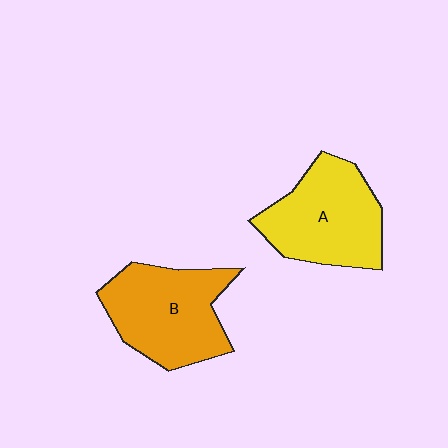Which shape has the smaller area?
Shape A (yellow).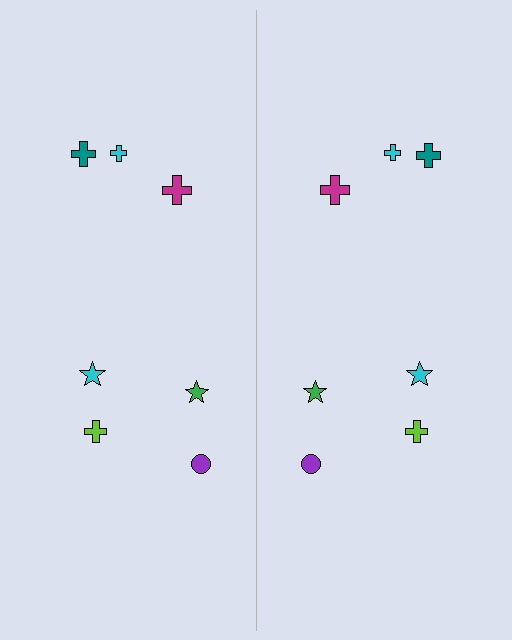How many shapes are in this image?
There are 14 shapes in this image.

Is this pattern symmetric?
Yes, this pattern has bilateral (reflection) symmetry.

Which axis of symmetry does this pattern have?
The pattern has a vertical axis of symmetry running through the center of the image.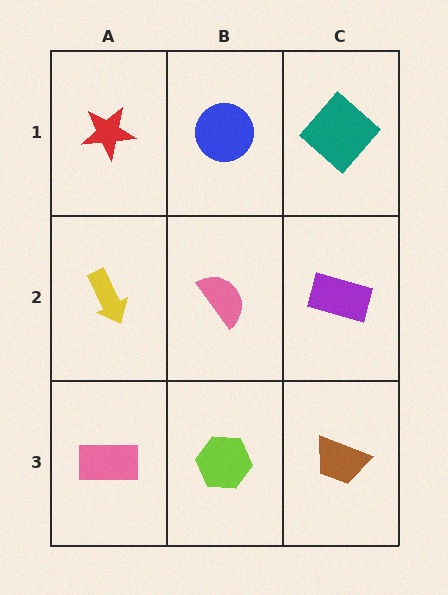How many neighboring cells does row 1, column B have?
3.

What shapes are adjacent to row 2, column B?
A blue circle (row 1, column B), a lime hexagon (row 3, column B), a yellow arrow (row 2, column A), a purple rectangle (row 2, column C).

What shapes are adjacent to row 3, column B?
A pink semicircle (row 2, column B), a pink rectangle (row 3, column A), a brown trapezoid (row 3, column C).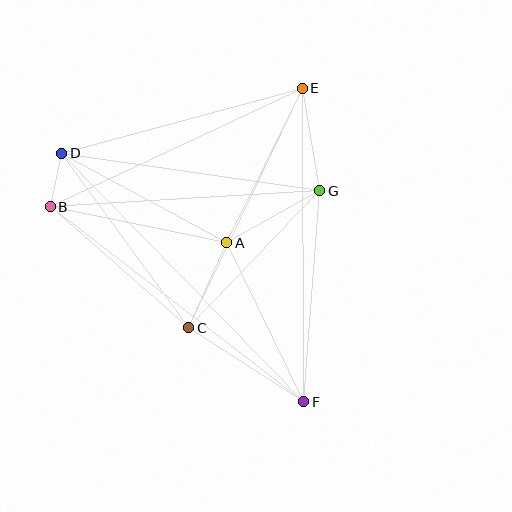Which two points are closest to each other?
Points B and D are closest to each other.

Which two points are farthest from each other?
Points D and F are farthest from each other.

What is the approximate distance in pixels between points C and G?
The distance between C and G is approximately 189 pixels.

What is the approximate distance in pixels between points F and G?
The distance between F and G is approximately 212 pixels.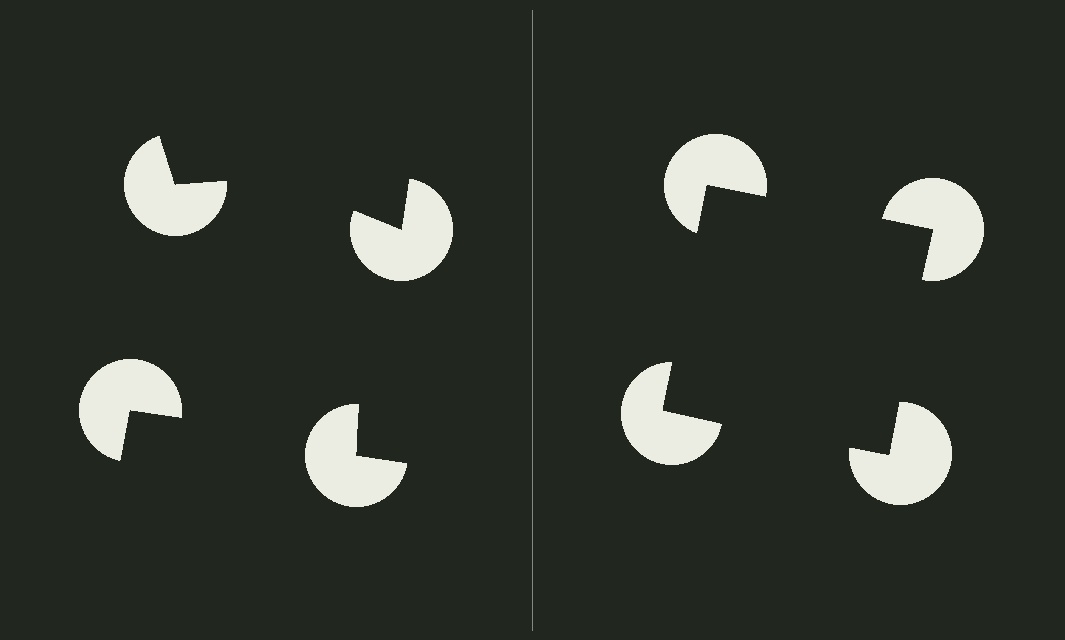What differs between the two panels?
The pac-man discs are positioned identically on both sides; only the wedge orientations differ. On the right they align to a square; on the left they are misaligned.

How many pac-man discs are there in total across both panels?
8 — 4 on each side.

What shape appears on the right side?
An illusory square.